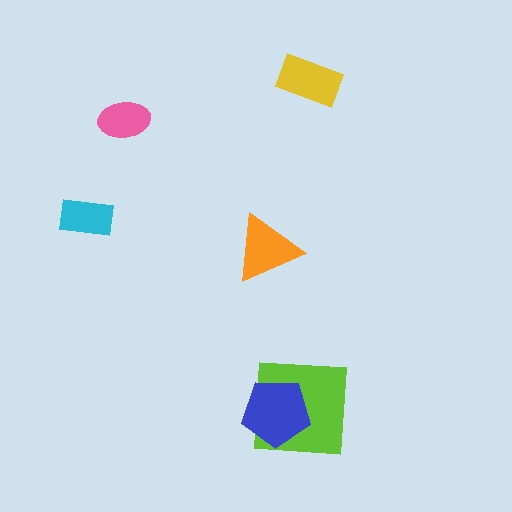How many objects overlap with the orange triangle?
0 objects overlap with the orange triangle.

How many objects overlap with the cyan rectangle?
0 objects overlap with the cyan rectangle.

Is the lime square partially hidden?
Yes, it is partially covered by another shape.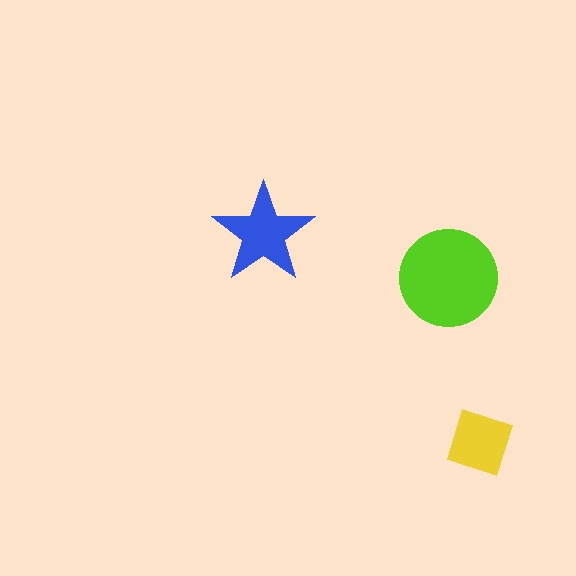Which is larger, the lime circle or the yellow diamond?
The lime circle.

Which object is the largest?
The lime circle.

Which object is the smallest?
The yellow diamond.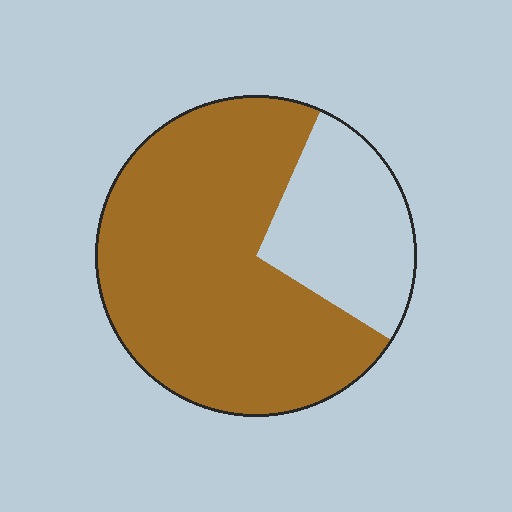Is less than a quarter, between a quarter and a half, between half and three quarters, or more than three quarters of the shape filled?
Between half and three quarters.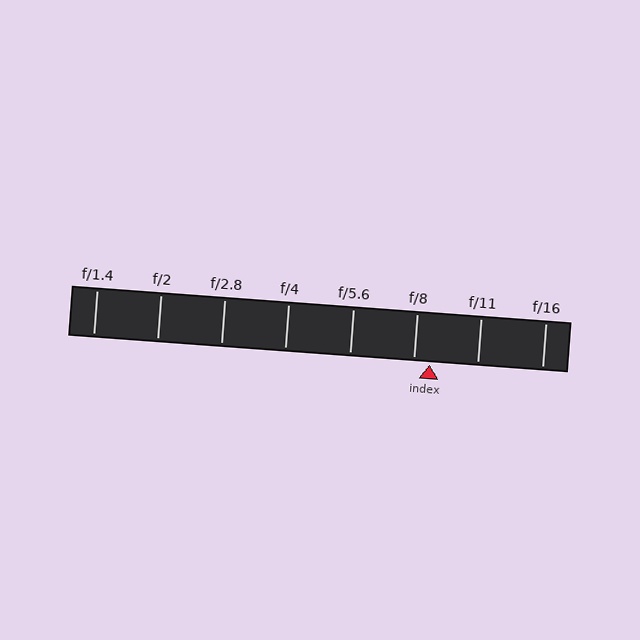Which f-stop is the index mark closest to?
The index mark is closest to f/8.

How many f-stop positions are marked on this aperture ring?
There are 8 f-stop positions marked.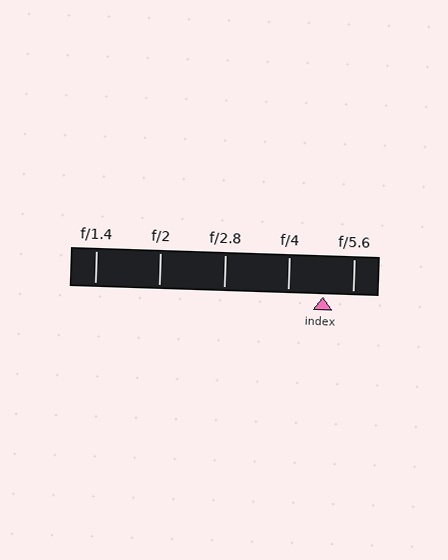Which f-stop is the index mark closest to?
The index mark is closest to f/5.6.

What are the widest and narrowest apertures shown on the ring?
The widest aperture shown is f/1.4 and the narrowest is f/5.6.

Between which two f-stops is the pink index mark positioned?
The index mark is between f/4 and f/5.6.